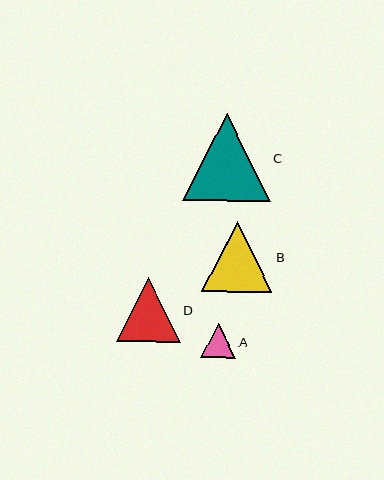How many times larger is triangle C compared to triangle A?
Triangle C is approximately 2.5 times the size of triangle A.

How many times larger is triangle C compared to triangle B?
Triangle C is approximately 1.2 times the size of triangle B.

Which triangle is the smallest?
Triangle A is the smallest with a size of approximately 34 pixels.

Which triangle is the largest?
Triangle C is the largest with a size of approximately 87 pixels.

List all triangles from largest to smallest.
From largest to smallest: C, B, D, A.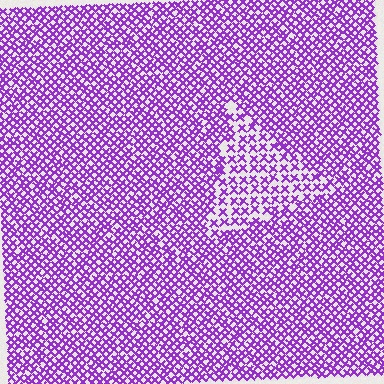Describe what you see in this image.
The image contains small purple elements arranged at two different densities. A triangle-shaped region is visible where the elements are less densely packed than the surrounding area.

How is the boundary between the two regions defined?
The boundary is defined by a change in element density (approximately 1.7x ratio). All elements are the same color, size, and shape.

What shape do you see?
I see a triangle.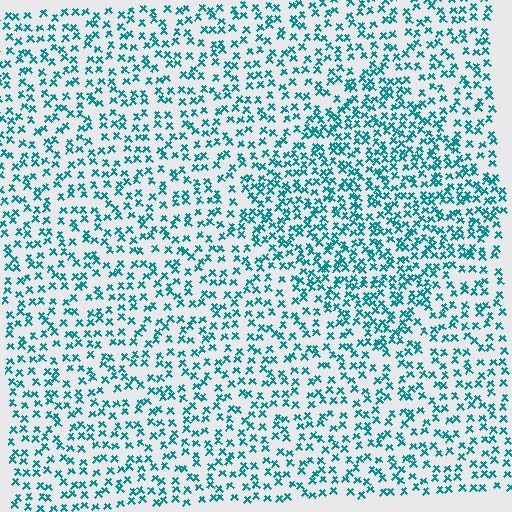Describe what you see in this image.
The image contains small teal elements arranged at two different densities. A diamond-shaped region is visible where the elements are more densely packed than the surrounding area.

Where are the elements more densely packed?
The elements are more densely packed inside the diamond boundary.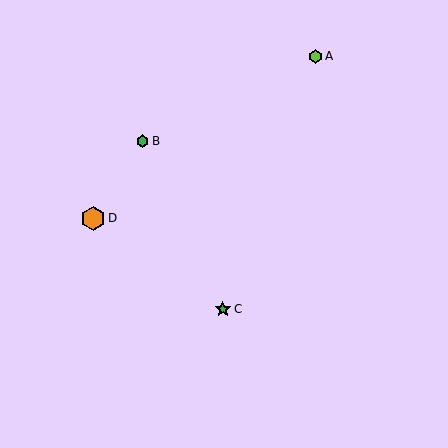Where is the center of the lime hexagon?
The center of the lime hexagon is at (316, 56).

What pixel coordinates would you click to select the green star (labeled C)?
Click at (223, 309) to select the green star C.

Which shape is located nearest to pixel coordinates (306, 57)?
The lime hexagon (labeled A) at (316, 56) is nearest to that location.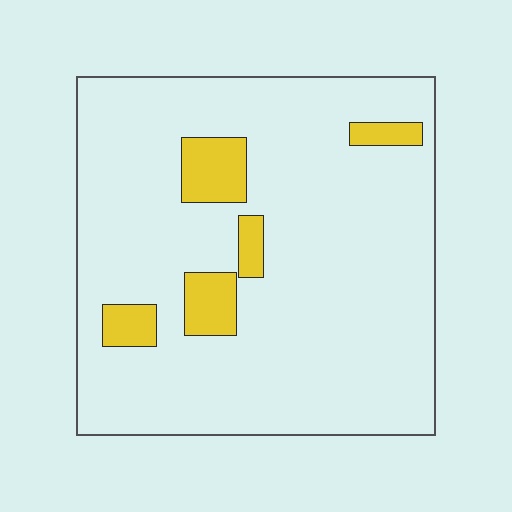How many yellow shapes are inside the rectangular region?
5.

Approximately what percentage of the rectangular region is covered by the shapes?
Approximately 10%.